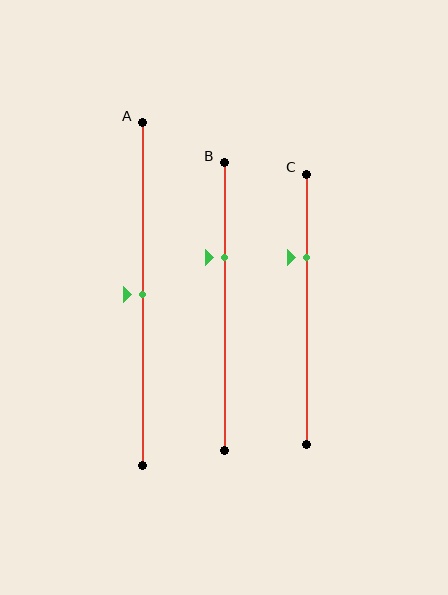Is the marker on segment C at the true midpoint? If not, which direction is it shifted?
No, the marker on segment C is shifted upward by about 19% of the segment length.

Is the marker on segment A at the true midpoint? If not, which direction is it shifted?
Yes, the marker on segment A is at the true midpoint.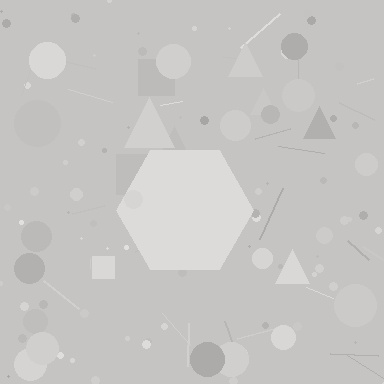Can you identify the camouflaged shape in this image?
The camouflaged shape is a hexagon.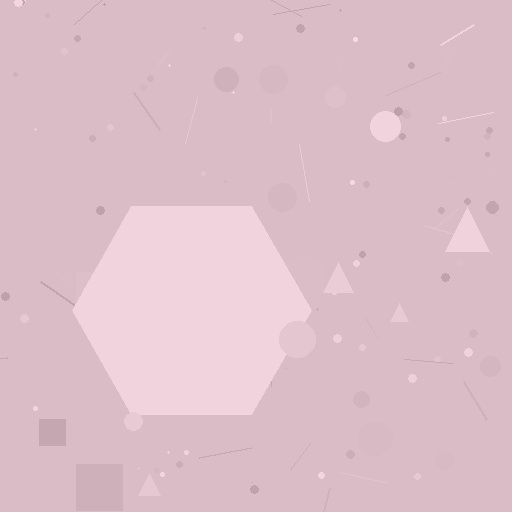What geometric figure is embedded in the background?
A hexagon is embedded in the background.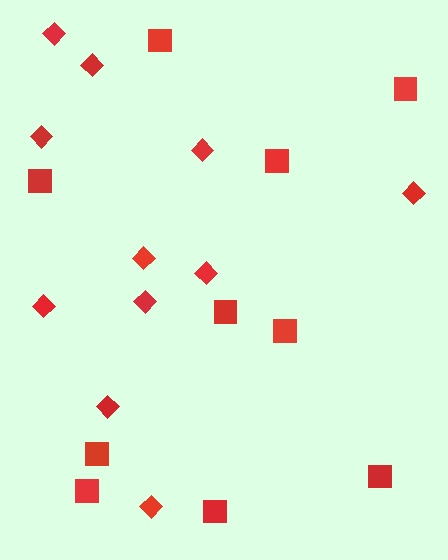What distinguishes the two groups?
There are 2 groups: one group of diamonds (11) and one group of squares (10).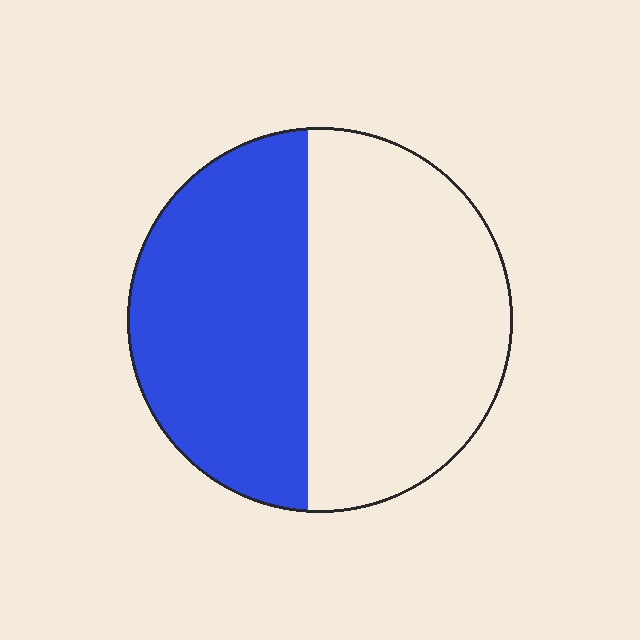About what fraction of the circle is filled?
About one half (1/2).